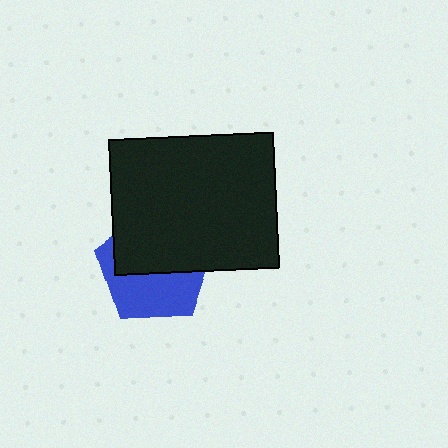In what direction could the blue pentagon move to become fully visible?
The blue pentagon could move down. That would shift it out from behind the black rectangle entirely.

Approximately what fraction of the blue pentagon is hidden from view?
Roughly 55% of the blue pentagon is hidden behind the black rectangle.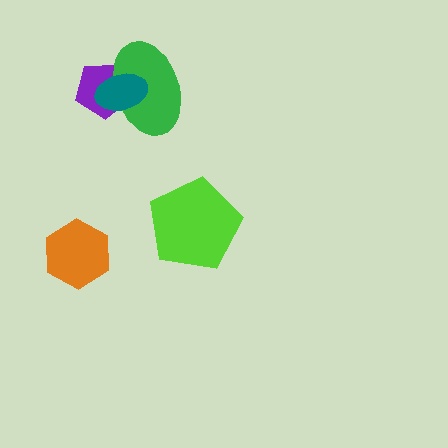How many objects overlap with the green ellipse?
2 objects overlap with the green ellipse.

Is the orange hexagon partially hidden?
No, no other shape covers it.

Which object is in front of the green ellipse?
The teal ellipse is in front of the green ellipse.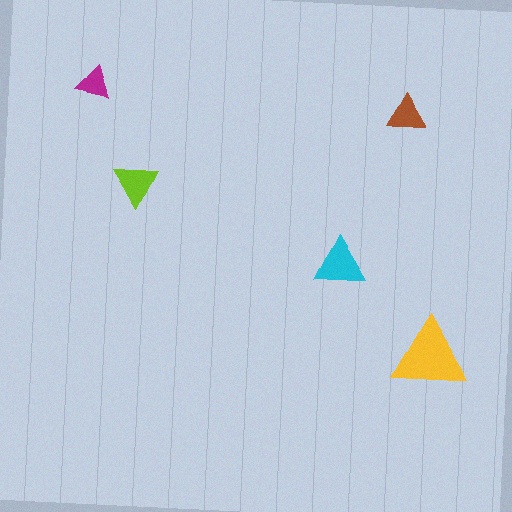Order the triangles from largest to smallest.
the yellow one, the cyan one, the lime one, the brown one, the magenta one.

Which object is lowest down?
The yellow triangle is bottommost.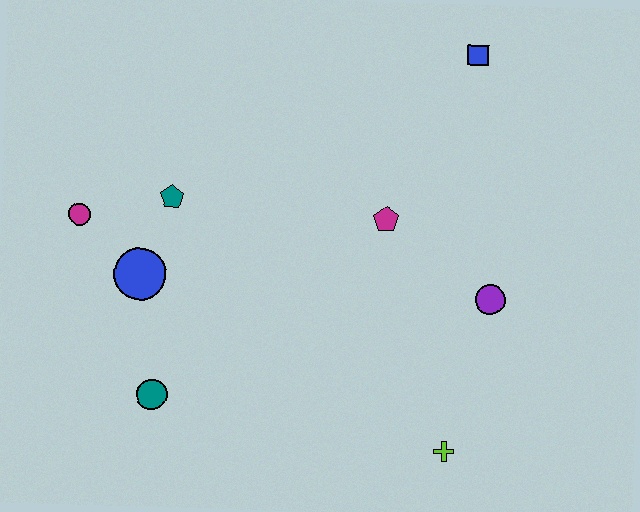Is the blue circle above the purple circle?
Yes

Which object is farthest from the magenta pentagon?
The magenta circle is farthest from the magenta pentagon.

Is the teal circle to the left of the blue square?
Yes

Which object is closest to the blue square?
The magenta pentagon is closest to the blue square.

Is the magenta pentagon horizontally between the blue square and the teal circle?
Yes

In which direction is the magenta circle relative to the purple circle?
The magenta circle is to the left of the purple circle.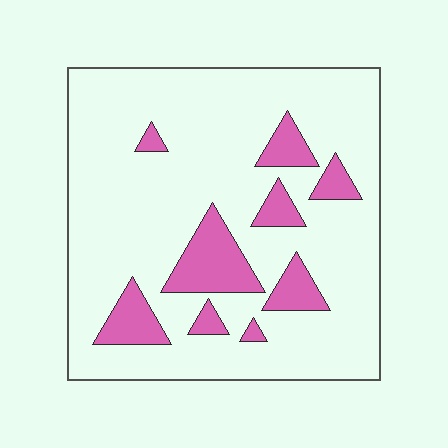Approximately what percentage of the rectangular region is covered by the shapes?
Approximately 15%.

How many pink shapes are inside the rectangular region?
9.